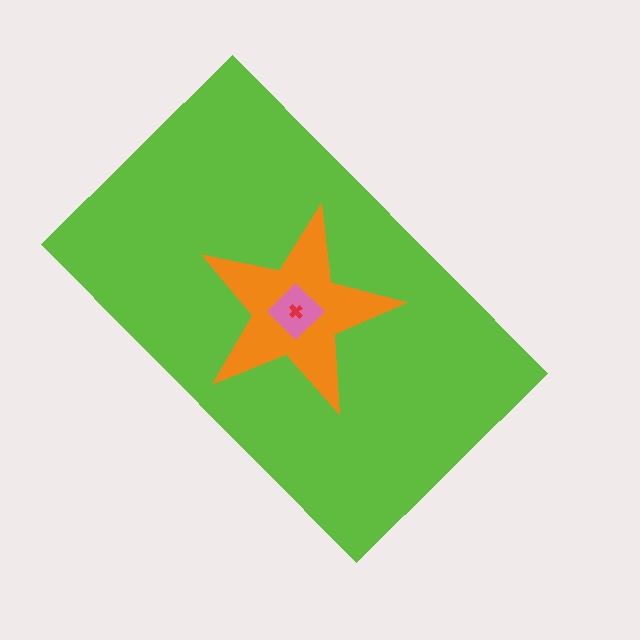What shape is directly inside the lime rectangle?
The orange star.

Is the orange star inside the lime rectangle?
Yes.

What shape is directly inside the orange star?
The pink diamond.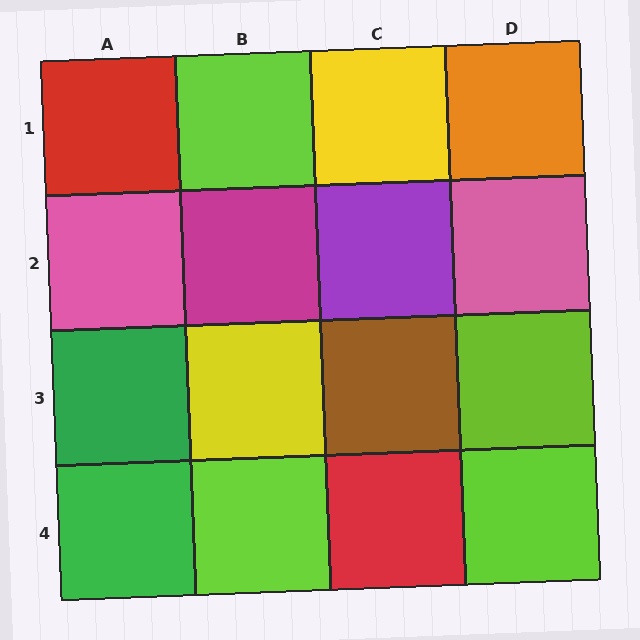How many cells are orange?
1 cell is orange.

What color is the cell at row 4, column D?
Lime.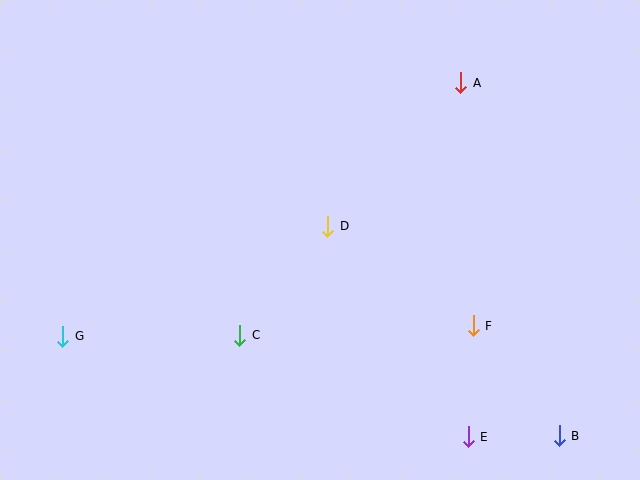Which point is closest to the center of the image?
Point D at (328, 226) is closest to the center.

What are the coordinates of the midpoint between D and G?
The midpoint between D and G is at (195, 281).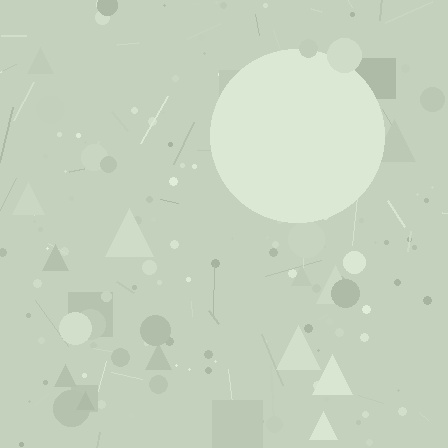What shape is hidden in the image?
A circle is hidden in the image.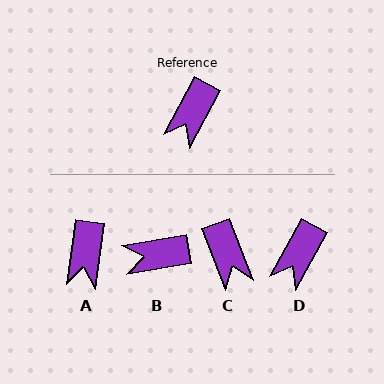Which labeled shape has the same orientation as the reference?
D.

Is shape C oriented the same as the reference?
No, it is off by about 50 degrees.